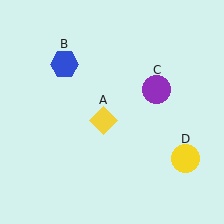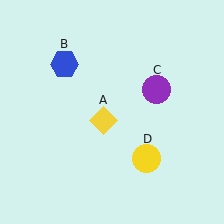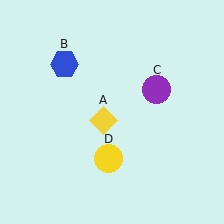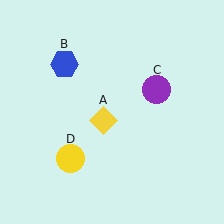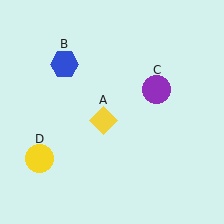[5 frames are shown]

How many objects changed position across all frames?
1 object changed position: yellow circle (object D).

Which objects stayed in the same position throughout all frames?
Yellow diamond (object A) and blue hexagon (object B) and purple circle (object C) remained stationary.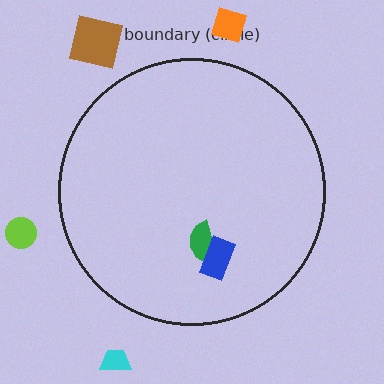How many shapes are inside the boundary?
2 inside, 4 outside.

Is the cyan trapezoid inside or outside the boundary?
Outside.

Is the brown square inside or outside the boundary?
Outside.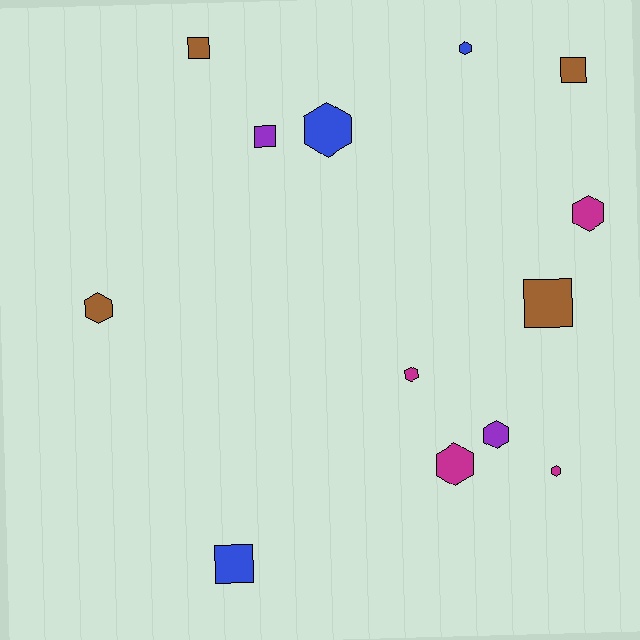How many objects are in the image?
There are 13 objects.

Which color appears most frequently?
Brown, with 4 objects.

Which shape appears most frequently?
Hexagon, with 8 objects.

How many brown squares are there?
There are 3 brown squares.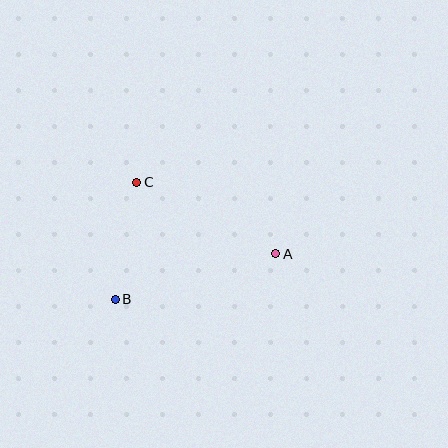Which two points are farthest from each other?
Points A and B are farthest from each other.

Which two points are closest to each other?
Points B and C are closest to each other.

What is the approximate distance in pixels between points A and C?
The distance between A and C is approximately 156 pixels.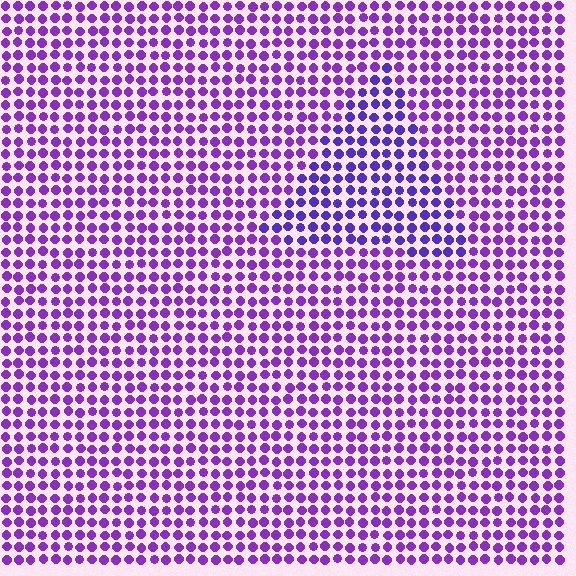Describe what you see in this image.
The image is filled with small purple elements in a uniform arrangement. A triangle-shaped region is visible where the elements are tinted to a slightly different hue, forming a subtle color boundary.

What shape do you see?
I see a triangle.